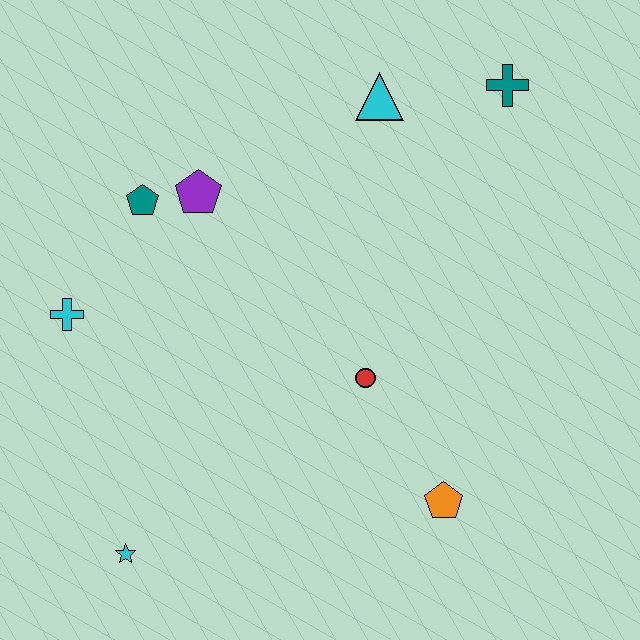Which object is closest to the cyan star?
The cyan cross is closest to the cyan star.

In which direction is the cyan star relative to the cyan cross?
The cyan star is below the cyan cross.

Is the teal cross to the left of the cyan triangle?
No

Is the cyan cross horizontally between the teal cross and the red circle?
No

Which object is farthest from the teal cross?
The cyan star is farthest from the teal cross.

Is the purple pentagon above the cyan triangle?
No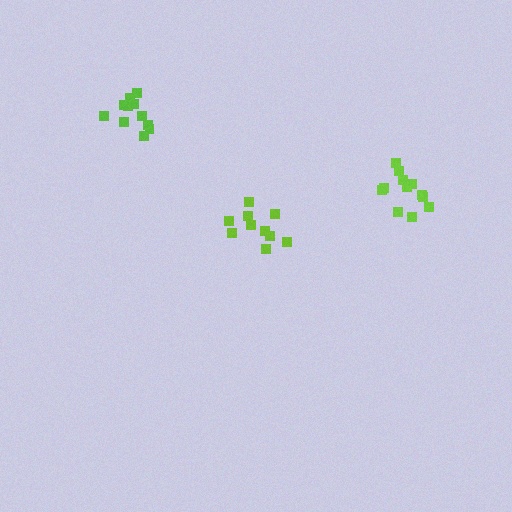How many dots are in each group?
Group 1: 12 dots, Group 2: 11 dots, Group 3: 10 dots (33 total).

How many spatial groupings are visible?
There are 3 spatial groupings.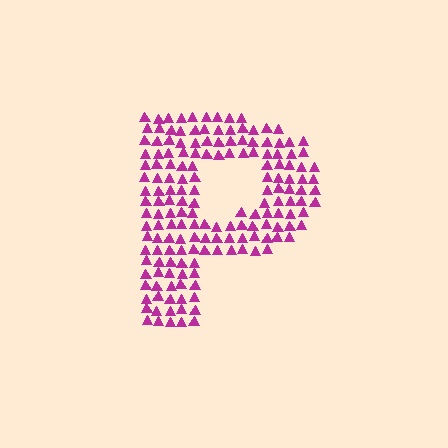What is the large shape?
The large shape is the letter P.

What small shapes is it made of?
It is made of small triangles.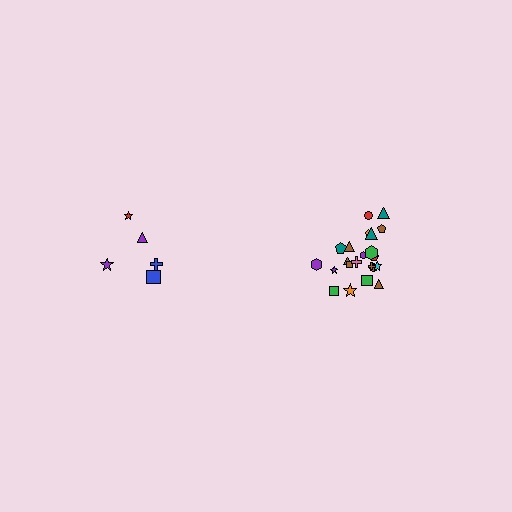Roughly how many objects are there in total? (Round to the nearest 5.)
Roughly 25 objects in total.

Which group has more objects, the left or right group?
The right group.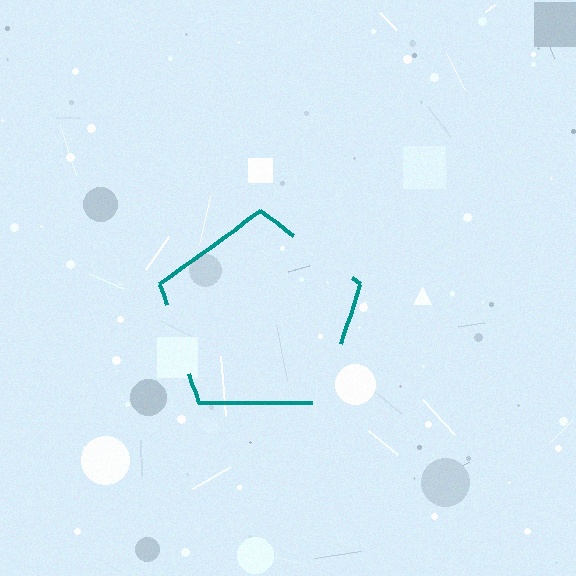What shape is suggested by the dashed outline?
The dashed outline suggests a pentagon.